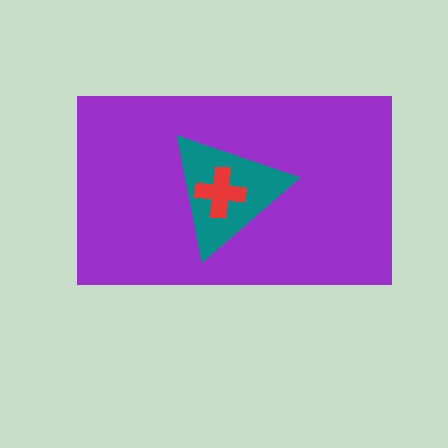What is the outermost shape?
The purple rectangle.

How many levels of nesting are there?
3.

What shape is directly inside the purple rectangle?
The teal triangle.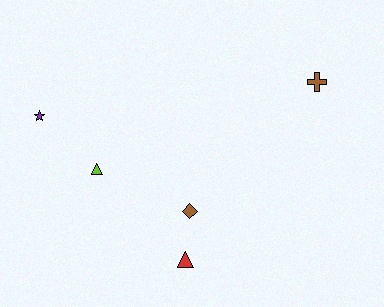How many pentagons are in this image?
There are no pentagons.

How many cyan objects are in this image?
There are no cyan objects.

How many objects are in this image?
There are 5 objects.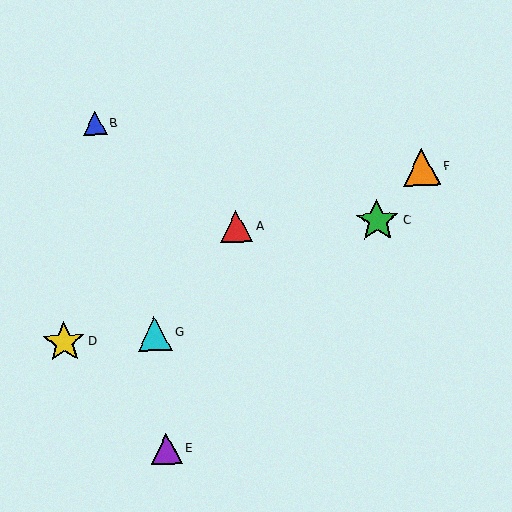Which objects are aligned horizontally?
Objects A, C are aligned horizontally.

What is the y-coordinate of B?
Object B is at y≈123.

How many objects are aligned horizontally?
2 objects (A, C) are aligned horizontally.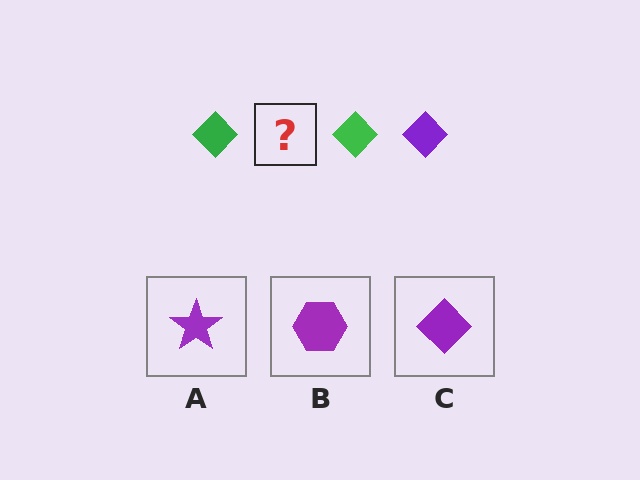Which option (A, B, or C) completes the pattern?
C.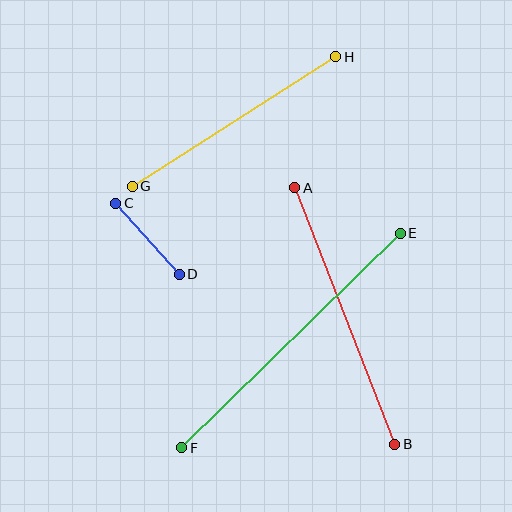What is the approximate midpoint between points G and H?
The midpoint is at approximately (234, 121) pixels.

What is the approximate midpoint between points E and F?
The midpoint is at approximately (291, 341) pixels.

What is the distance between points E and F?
The distance is approximately 306 pixels.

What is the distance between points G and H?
The distance is approximately 241 pixels.